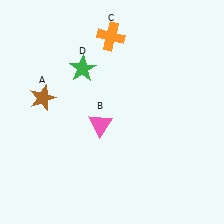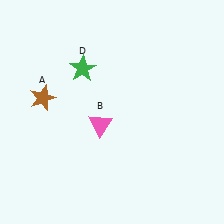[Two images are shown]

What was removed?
The orange cross (C) was removed in Image 2.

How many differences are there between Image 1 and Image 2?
There is 1 difference between the two images.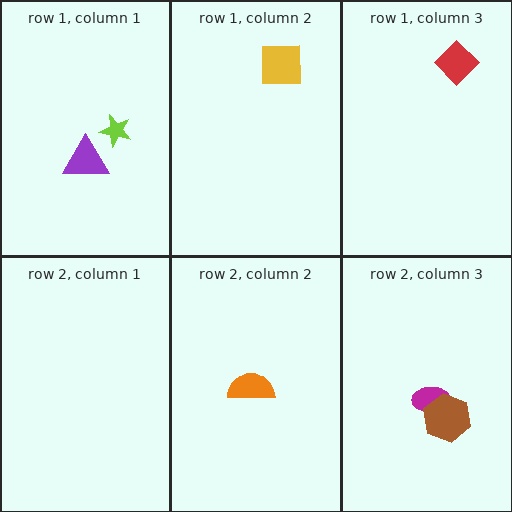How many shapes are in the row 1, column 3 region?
1.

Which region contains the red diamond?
The row 1, column 3 region.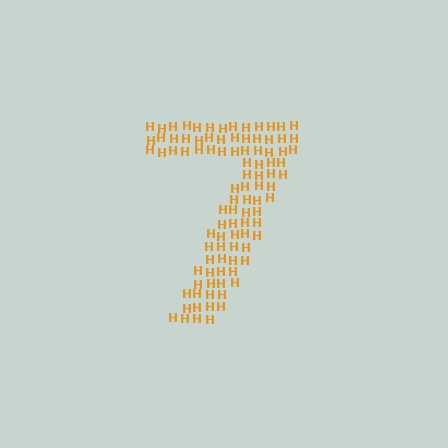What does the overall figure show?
The overall figure shows the digit 7.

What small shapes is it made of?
It is made of small letter H's.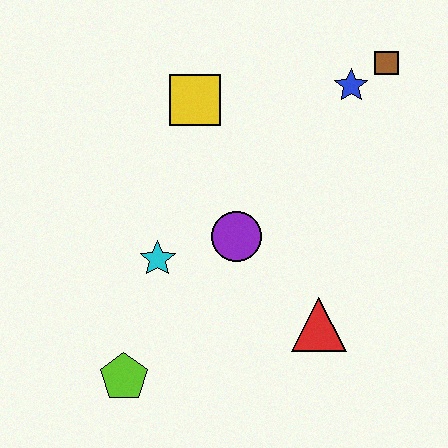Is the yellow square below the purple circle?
No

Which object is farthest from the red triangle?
The brown square is farthest from the red triangle.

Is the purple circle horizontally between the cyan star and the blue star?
Yes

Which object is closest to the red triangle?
The purple circle is closest to the red triangle.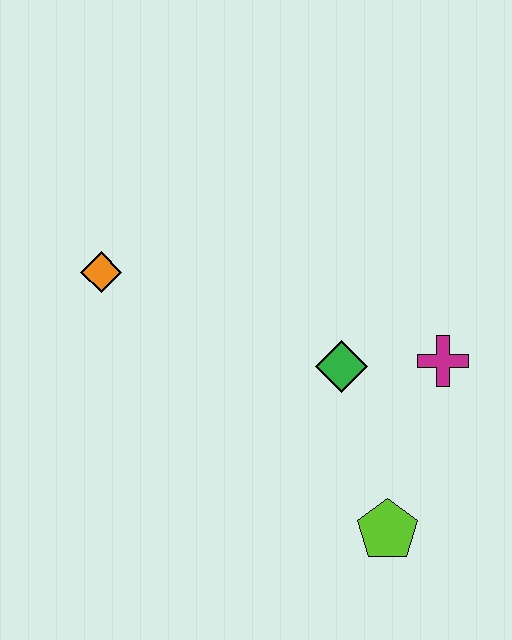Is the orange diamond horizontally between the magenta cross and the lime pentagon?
No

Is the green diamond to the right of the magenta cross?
No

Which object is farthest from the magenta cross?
The orange diamond is farthest from the magenta cross.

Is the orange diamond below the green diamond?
No